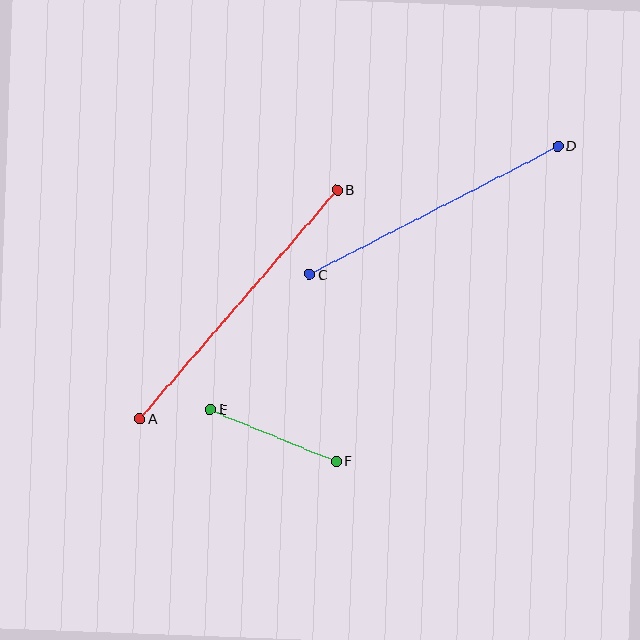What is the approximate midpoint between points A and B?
The midpoint is at approximately (239, 304) pixels.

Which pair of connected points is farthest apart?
Points A and B are farthest apart.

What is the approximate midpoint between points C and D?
The midpoint is at approximately (434, 210) pixels.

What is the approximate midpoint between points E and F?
The midpoint is at approximately (273, 435) pixels.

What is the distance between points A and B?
The distance is approximately 302 pixels.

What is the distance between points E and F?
The distance is approximately 136 pixels.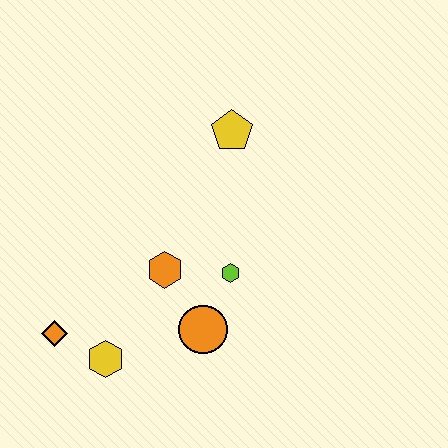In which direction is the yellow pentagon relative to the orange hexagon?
The yellow pentagon is above the orange hexagon.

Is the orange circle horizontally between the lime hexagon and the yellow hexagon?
Yes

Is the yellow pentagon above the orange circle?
Yes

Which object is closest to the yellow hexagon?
The orange diamond is closest to the yellow hexagon.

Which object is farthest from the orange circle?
The yellow pentagon is farthest from the orange circle.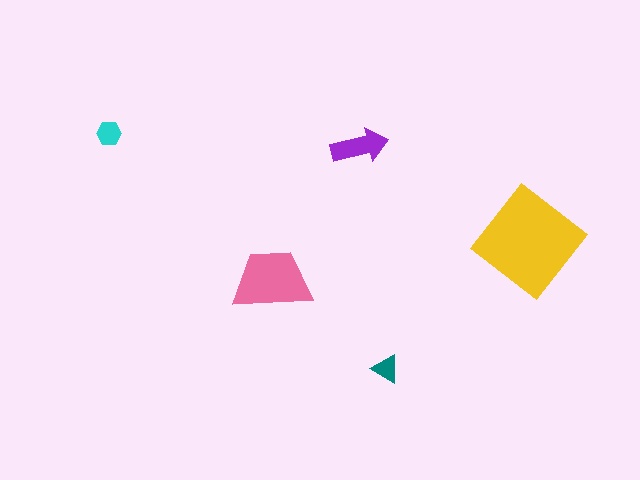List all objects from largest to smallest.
The yellow diamond, the pink trapezoid, the purple arrow, the cyan hexagon, the teal triangle.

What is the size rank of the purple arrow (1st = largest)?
3rd.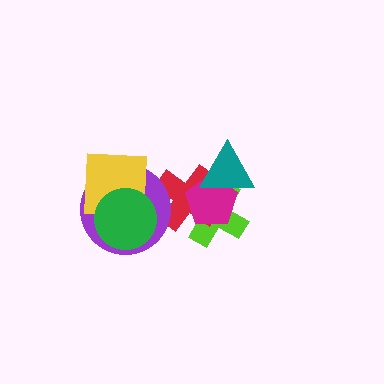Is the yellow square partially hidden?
Yes, it is partially covered by another shape.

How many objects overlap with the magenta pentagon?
3 objects overlap with the magenta pentagon.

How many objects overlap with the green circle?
2 objects overlap with the green circle.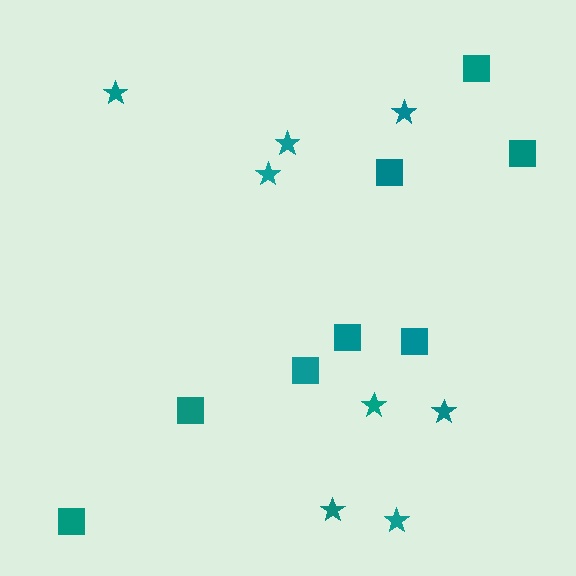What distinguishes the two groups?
There are 2 groups: one group of stars (8) and one group of squares (8).